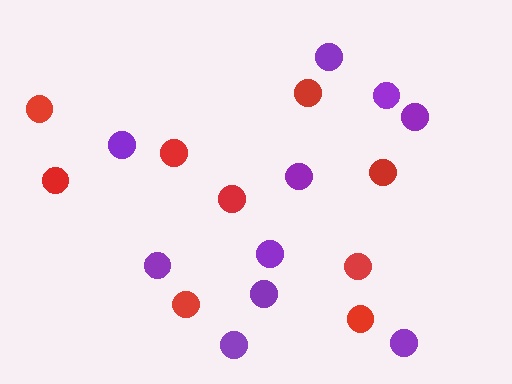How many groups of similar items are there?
There are 2 groups: one group of red circles (9) and one group of purple circles (10).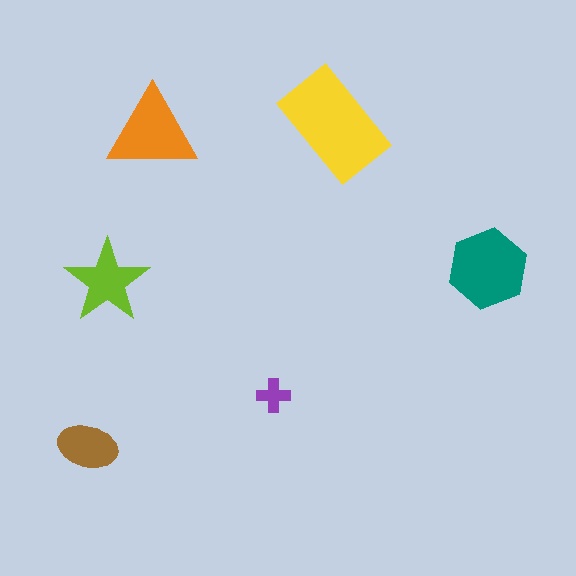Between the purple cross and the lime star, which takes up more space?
The lime star.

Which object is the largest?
The yellow rectangle.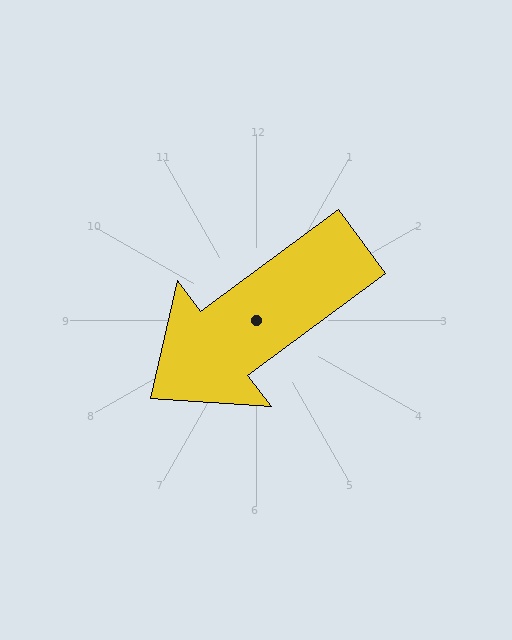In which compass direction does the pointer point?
Southwest.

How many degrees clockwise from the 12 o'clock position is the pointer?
Approximately 233 degrees.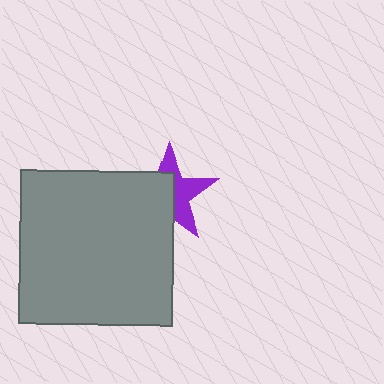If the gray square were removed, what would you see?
You would see the complete purple star.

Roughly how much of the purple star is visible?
About half of it is visible (roughly 46%).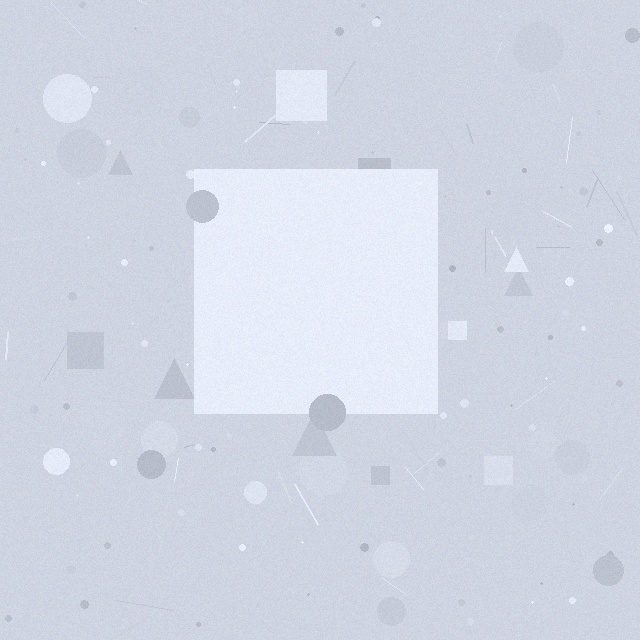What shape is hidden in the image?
A square is hidden in the image.